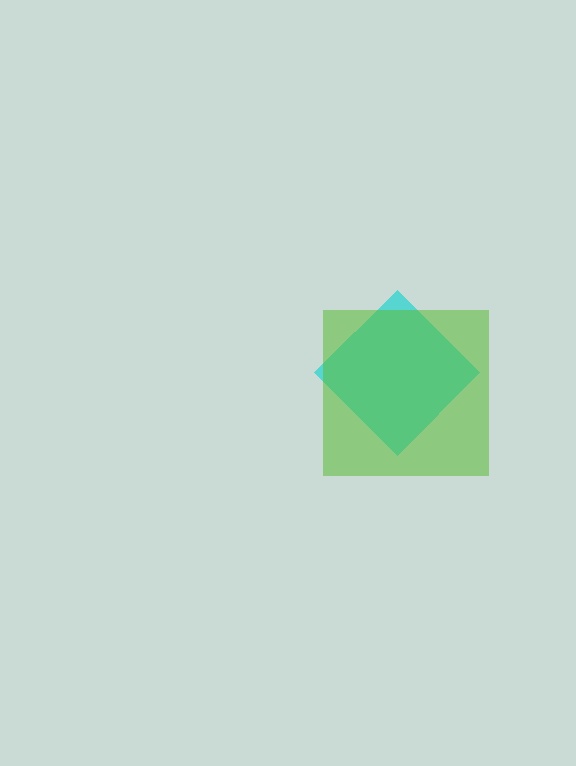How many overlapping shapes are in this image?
There are 2 overlapping shapes in the image.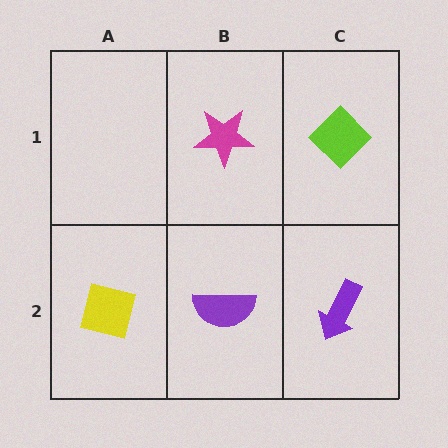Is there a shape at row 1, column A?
No, that cell is empty.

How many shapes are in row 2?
3 shapes.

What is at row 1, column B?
A magenta star.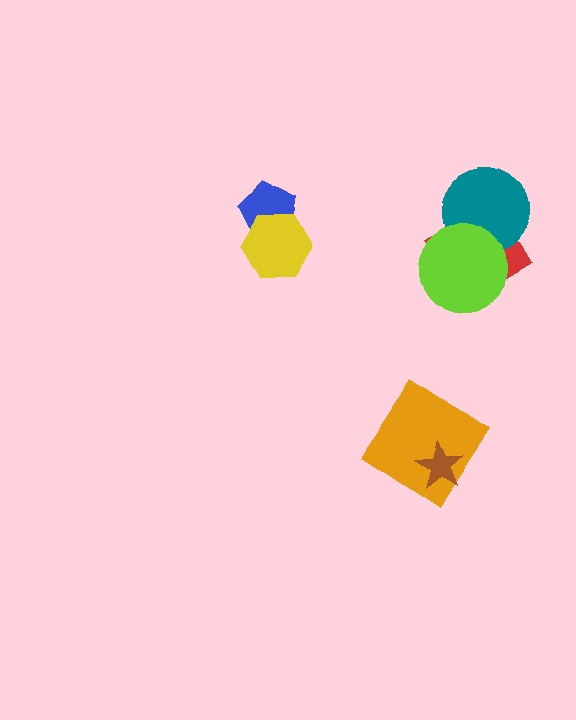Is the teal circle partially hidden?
Yes, it is partially covered by another shape.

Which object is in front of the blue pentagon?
The yellow hexagon is in front of the blue pentagon.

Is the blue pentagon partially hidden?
Yes, it is partially covered by another shape.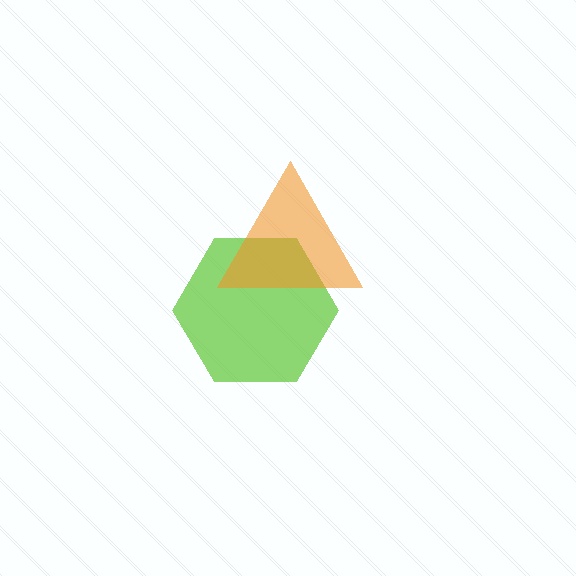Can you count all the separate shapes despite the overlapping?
Yes, there are 2 separate shapes.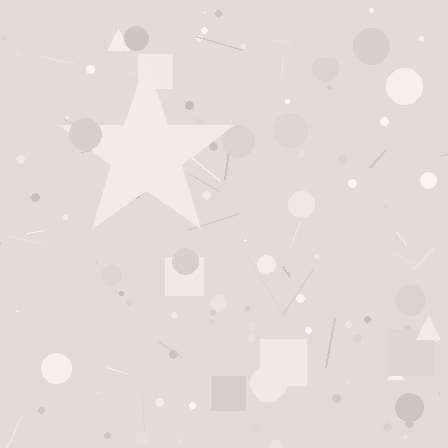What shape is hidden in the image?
A star is hidden in the image.